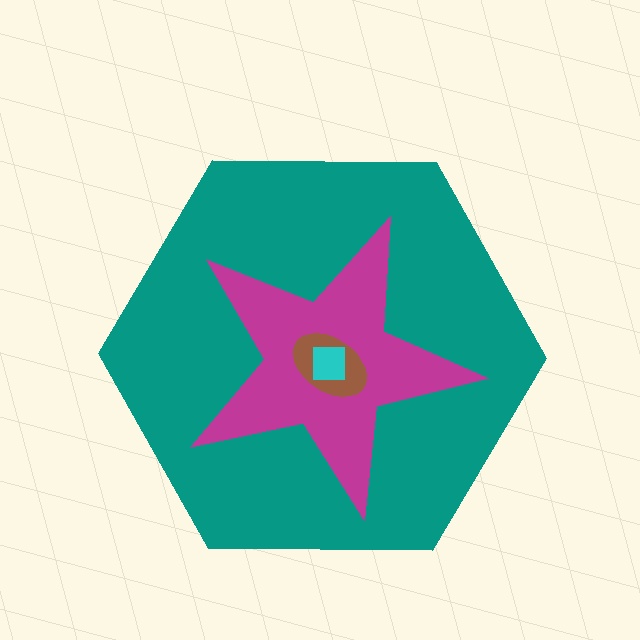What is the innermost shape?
The cyan square.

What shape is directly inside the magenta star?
The brown ellipse.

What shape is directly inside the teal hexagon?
The magenta star.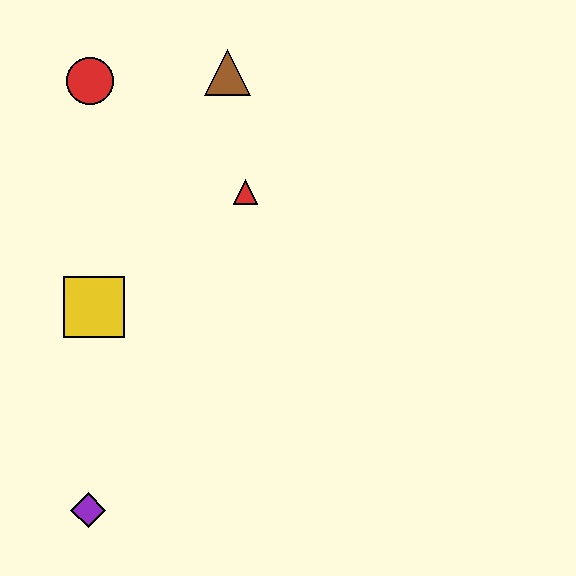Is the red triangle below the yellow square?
No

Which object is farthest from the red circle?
The purple diamond is farthest from the red circle.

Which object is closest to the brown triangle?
The red triangle is closest to the brown triangle.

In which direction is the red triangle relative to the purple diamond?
The red triangle is above the purple diamond.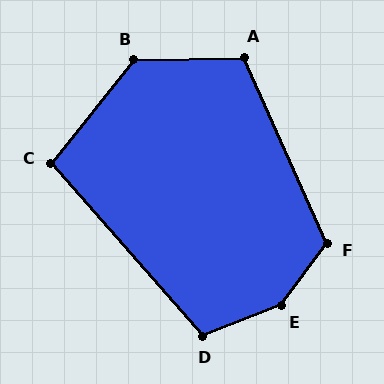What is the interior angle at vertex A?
Approximately 113 degrees (obtuse).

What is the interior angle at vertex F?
Approximately 120 degrees (obtuse).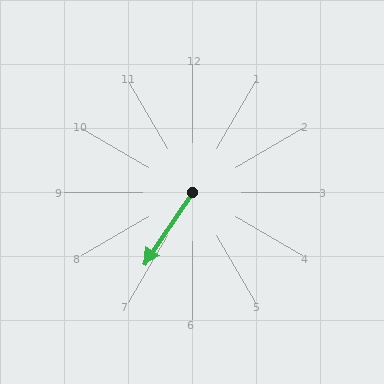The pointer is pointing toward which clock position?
Roughly 7 o'clock.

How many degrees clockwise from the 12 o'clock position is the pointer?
Approximately 214 degrees.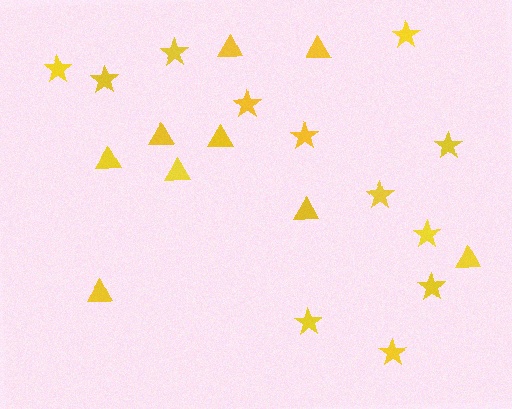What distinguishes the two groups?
There are 2 groups: one group of stars (12) and one group of triangles (9).